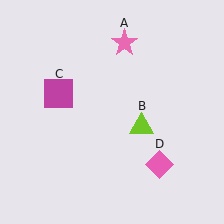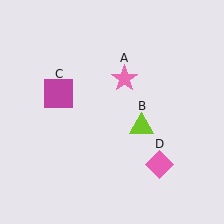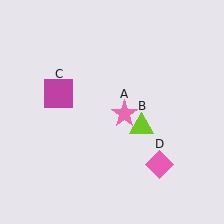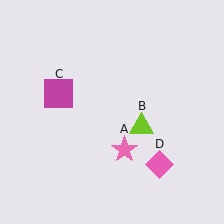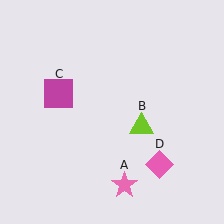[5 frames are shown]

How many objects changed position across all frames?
1 object changed position: pink star (object A).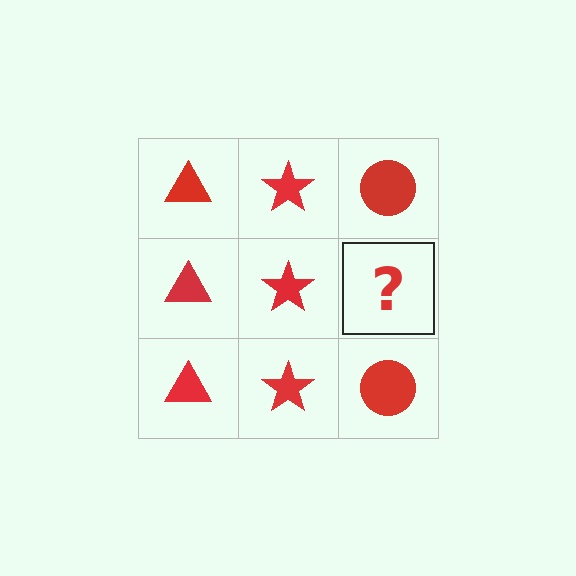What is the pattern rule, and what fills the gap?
The rule is that each column has a consistent shape. The gap should be filled with a red circle.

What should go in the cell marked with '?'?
The missing cell should contain a red circle.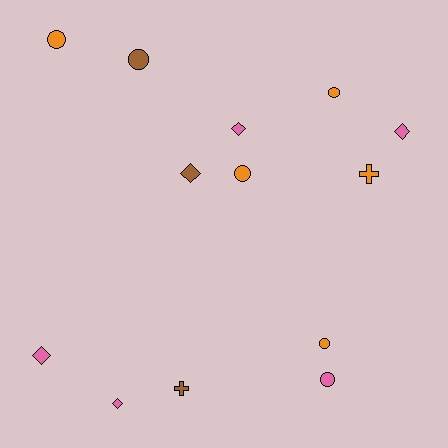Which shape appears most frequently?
Circle, with 6 objects.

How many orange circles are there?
There are 4 orange circles.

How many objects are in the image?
There are 13 objects.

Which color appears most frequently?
Orange, with 5 objects.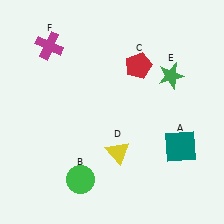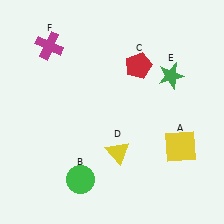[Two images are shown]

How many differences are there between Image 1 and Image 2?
There is 1 difference between the two images.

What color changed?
The square (A) changed from teal in Image 1 to yellow in Image 2.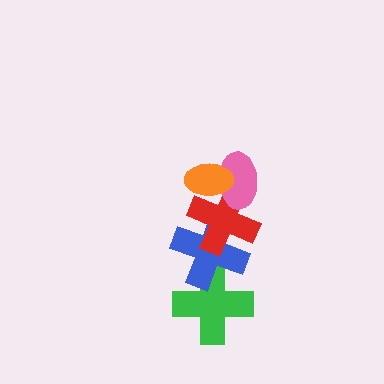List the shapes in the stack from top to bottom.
From top to bottom: the orange ellipse, the pink ellipse, the red cross, the blue cross, the green cross.